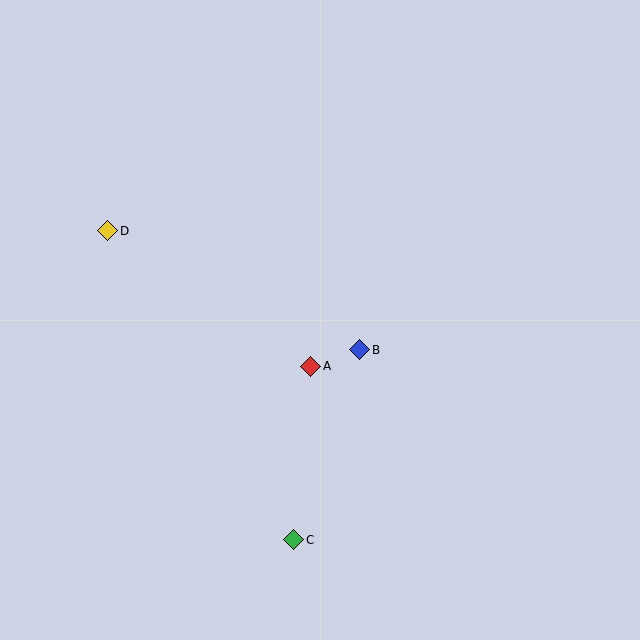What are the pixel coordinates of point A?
Point A is at (311, 366).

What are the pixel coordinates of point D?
Point D is at (108, 231).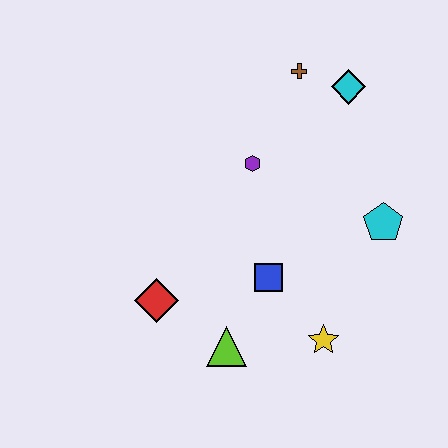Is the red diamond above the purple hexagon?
No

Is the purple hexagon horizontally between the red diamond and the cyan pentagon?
Yes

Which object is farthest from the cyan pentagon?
The red diamond is farthest from the cyan pentagon.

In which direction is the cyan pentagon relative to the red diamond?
The cyan pentagon is to the right of the red diamond.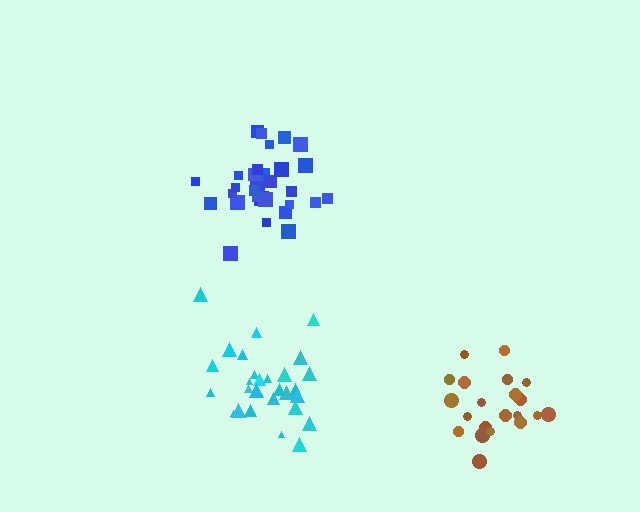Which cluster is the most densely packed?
Brown.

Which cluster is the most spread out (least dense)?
Cyan.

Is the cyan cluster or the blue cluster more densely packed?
Blue.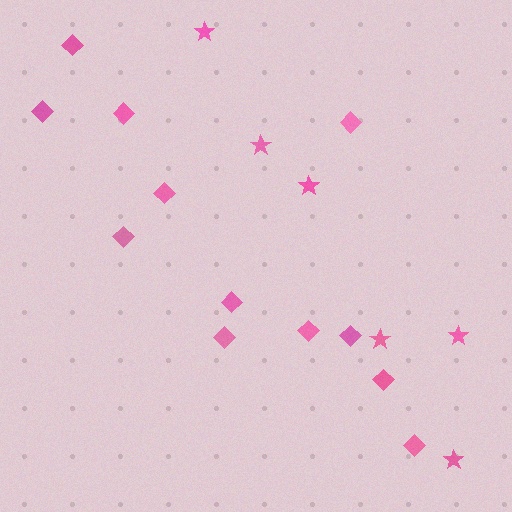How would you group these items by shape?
There are 2 groups: one group of diamonds (12) and one group of stars (6).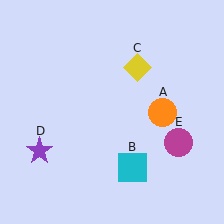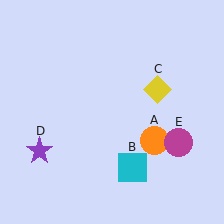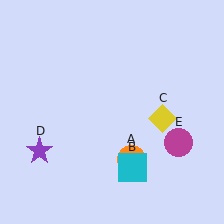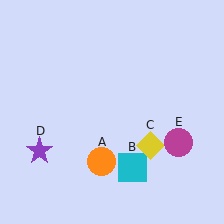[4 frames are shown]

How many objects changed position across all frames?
2 objects changed position: orange circle (object A), yellow diamond (object C).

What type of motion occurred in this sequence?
The orange circle (object A), yellow diamond (object C) rotated clockwise around the center of the scene.